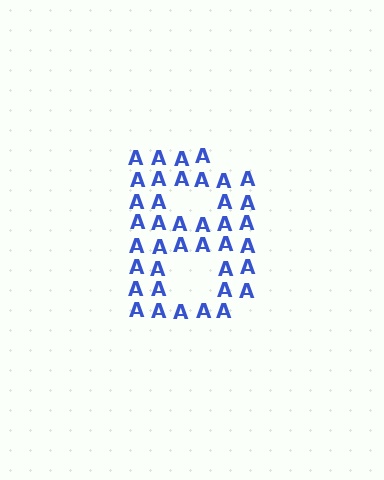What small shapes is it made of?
It is made of small letter A's.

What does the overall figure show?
The overall figure shows the letter B.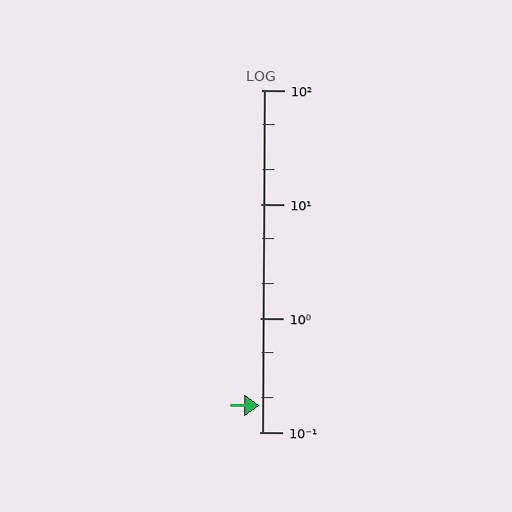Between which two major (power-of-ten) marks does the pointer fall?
The pointer is between 0.1 and 1.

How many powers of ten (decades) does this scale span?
The scale spans 3 decades, from 0.1 to 100.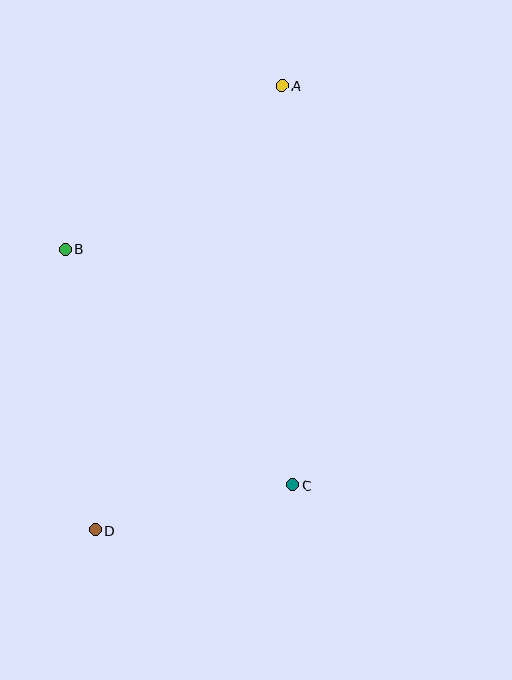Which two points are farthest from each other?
Points A and D are farthest from each other.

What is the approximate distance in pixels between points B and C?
The distance between B and C is approximately 327 pixels.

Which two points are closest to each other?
Points C and D are closest to each other.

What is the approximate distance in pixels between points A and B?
The distance between A and B is approximately 272 pixels.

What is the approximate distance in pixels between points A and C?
The distance between A and C is approximately 399 pixels.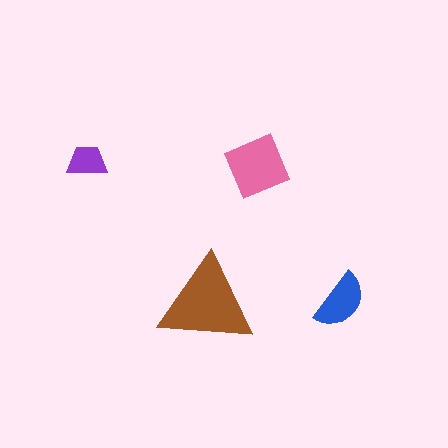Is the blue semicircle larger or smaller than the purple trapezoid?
Larger.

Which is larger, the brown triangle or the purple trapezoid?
The brown triangle.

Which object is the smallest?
The purple trapezoid.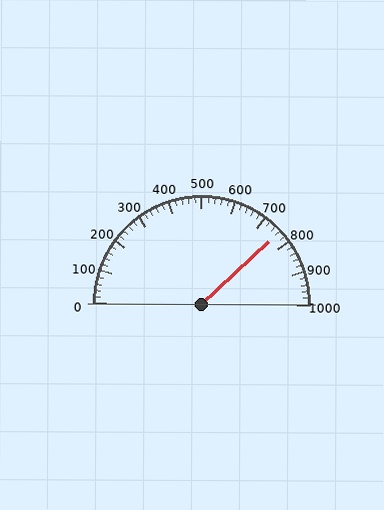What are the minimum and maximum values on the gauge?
The gauge ranges from 0 to 1000.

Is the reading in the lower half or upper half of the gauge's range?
The reading is in the upper half of the range (0 to 1000).